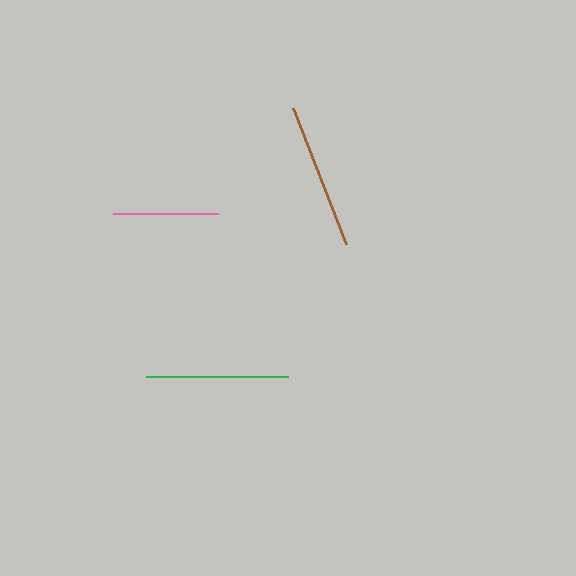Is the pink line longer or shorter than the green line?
The green line is longer than the pink line.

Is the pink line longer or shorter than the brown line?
The brown line is longer than the pink line.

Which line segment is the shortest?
The pink line is the shortest at approximately 105 pixels.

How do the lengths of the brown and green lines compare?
The brown and green lines are approximately the same length.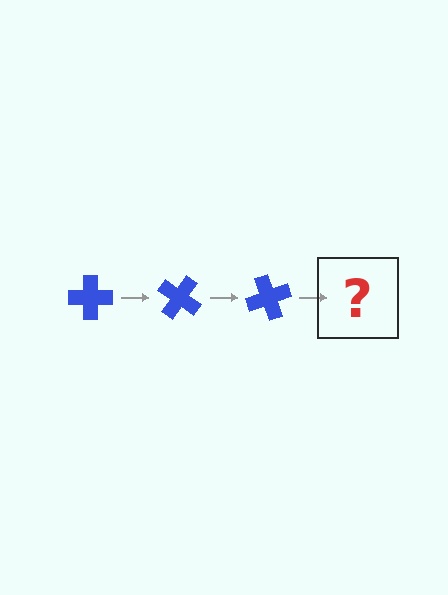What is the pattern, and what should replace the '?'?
The pattern is that the cross rotates 35 degrees each step. The '?' should be a blue cross rotated 105 degrees.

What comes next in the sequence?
The next element should be a blue cross rotated 105 degrees.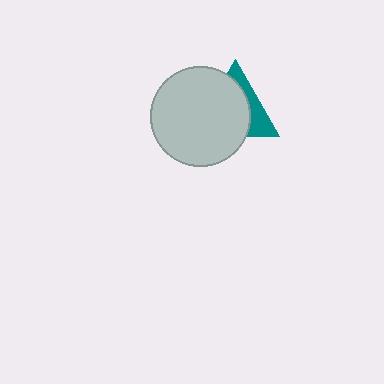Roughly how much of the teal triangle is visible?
A small part of it is visible (roughly 33%).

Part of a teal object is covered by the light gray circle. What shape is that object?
It is a triangle.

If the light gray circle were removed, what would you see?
You would see the complete teal triangle.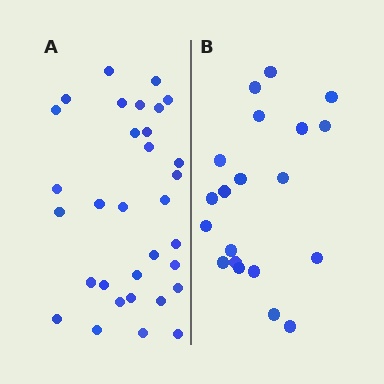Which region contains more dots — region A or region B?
Region A (the left region) has more dots.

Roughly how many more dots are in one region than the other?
Region A has roughly 12 or so more dots than region B.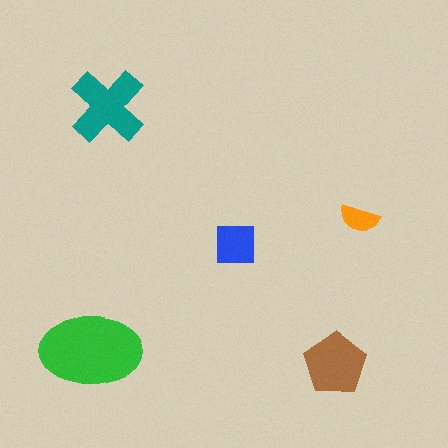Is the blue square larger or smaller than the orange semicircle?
Larger.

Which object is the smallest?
The orange semicircle.